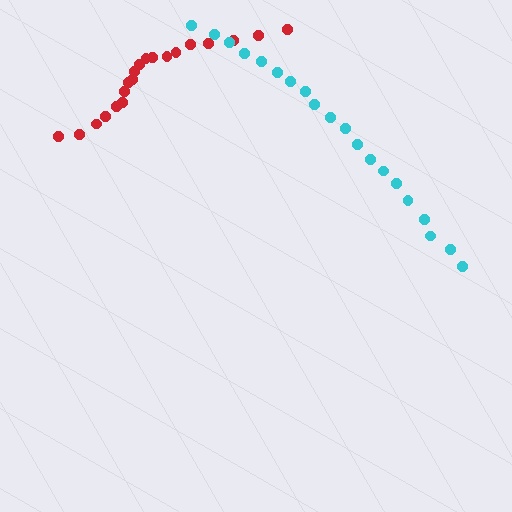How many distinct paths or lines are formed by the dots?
There are 2 distinct paths.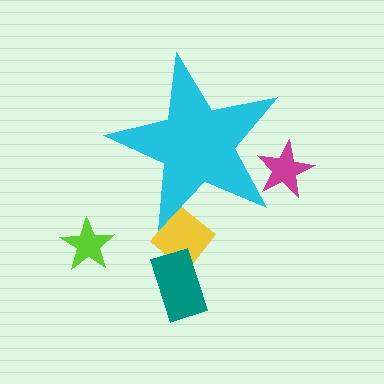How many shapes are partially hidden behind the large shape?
2 shapes are partially hidden.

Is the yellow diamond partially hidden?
Yes, the yellow diamond is partially hidden behind the cyan star.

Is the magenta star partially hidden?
Yes, the magenta star is partially hidden behind the cyan star.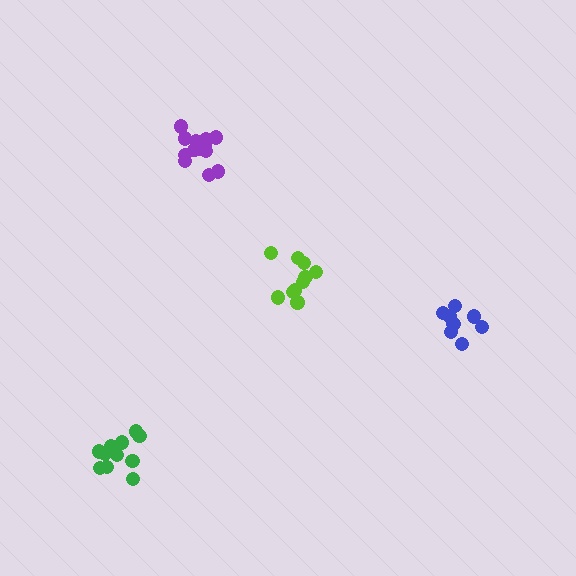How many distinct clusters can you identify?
There are 4 distinct clusters.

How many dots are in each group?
Group 1: 14 dots, Group 2: 8 dots, Group 3: 12 dots, Group 4: 10 dots (44 total).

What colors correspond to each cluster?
The clusters are colored: purple, blue, green, lime.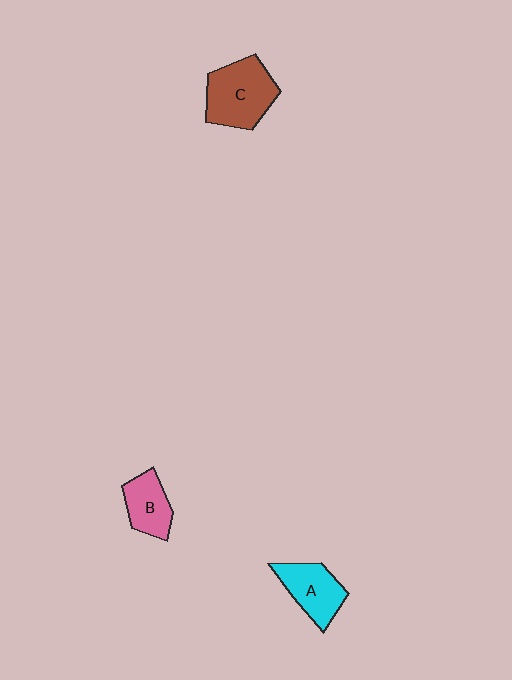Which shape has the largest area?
Shape C (brown).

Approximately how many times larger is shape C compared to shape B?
Approximately 1.6 times.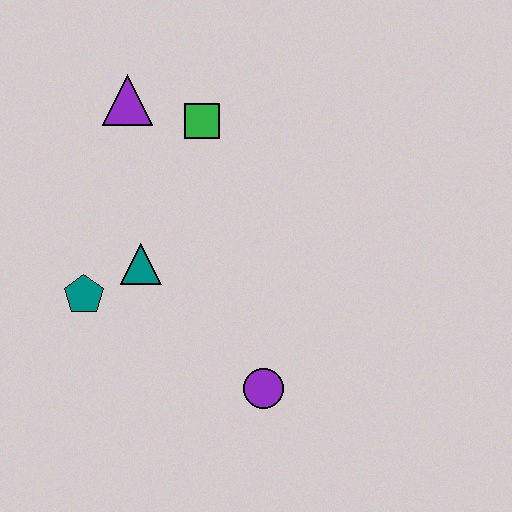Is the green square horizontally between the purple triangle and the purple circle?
Yes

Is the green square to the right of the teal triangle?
Yes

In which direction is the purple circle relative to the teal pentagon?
The purple circle is to the right of the teal pentagon.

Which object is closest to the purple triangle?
The green square is closest to the purple triangle.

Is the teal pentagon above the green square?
No